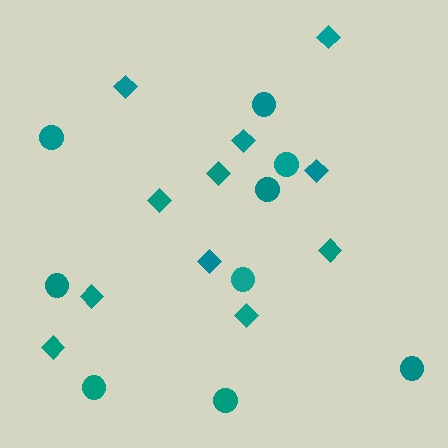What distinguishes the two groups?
There are 2 groups: one group of diamonds (11) and one group of circles (9).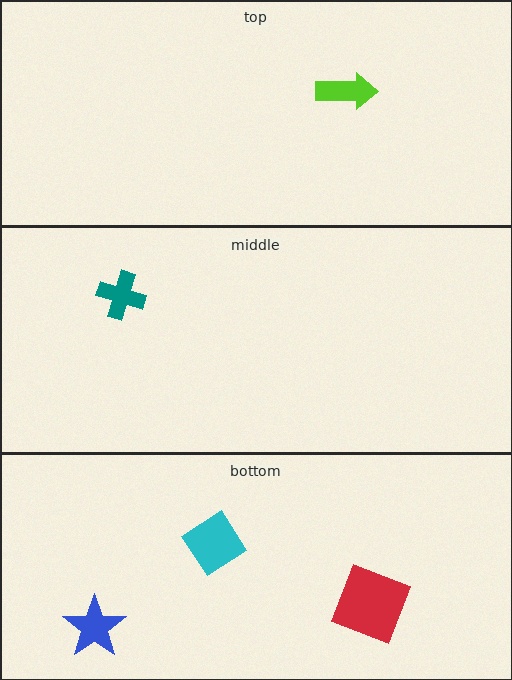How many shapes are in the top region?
1.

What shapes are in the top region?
The lime arrow.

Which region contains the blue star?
The bottom region.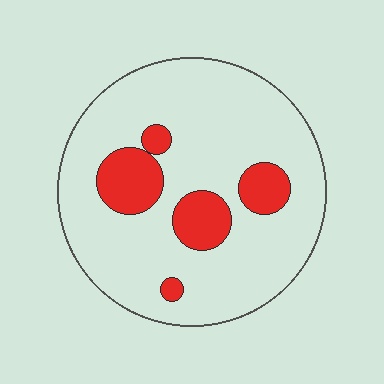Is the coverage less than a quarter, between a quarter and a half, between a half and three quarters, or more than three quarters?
Less than a quarter.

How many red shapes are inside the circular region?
5.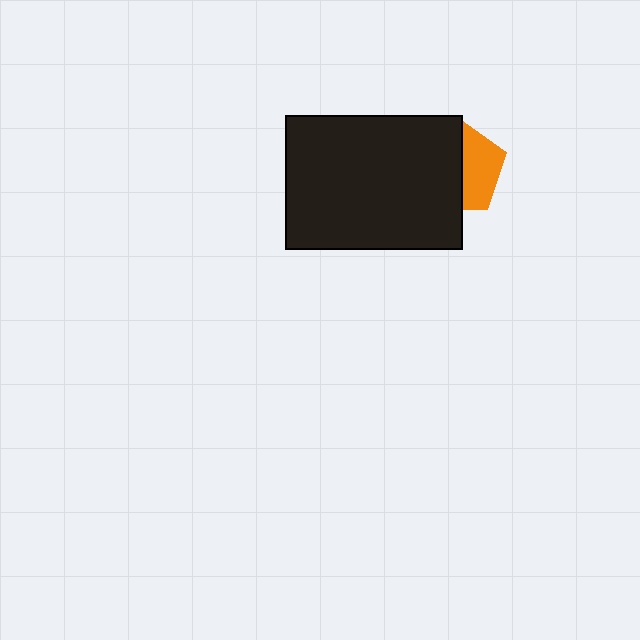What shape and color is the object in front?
The object in front is a black rectangle.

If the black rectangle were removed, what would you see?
You would see the complete orange pentagon.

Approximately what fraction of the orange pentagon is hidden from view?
Roughly 59% of the orange pentagon is hidden behind the black rectangle.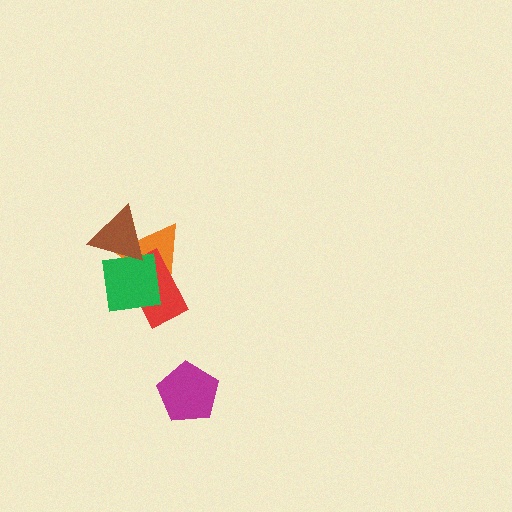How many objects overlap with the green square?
3 objects overlap with the green square.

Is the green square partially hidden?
Yes, it is partially covered by another shape.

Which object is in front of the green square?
The brown triangle is in front of the green square.